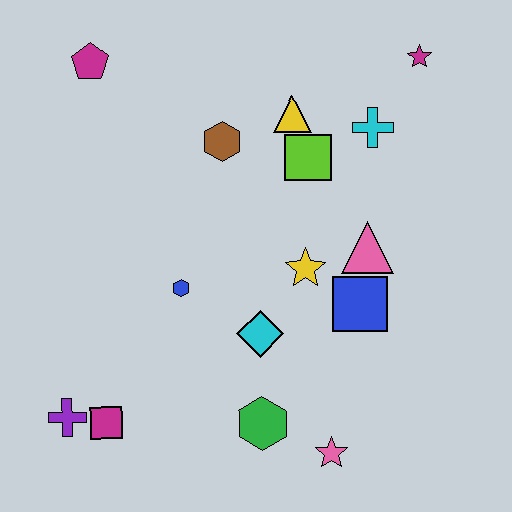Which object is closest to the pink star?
The green hexagon is closest to the pink star.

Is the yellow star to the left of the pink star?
Yes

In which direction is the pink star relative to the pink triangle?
The pink star is below the pink triangle.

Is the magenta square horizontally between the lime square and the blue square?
No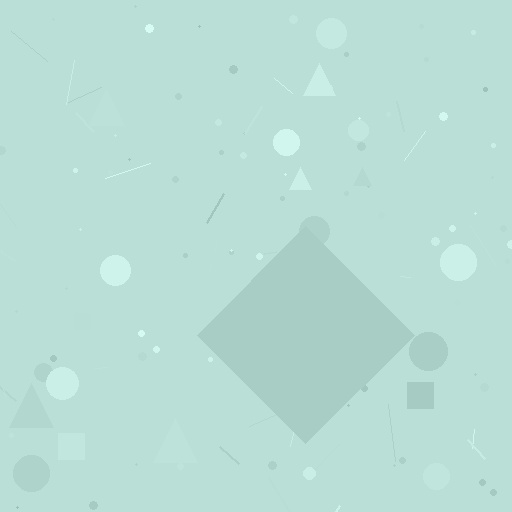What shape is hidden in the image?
A diamond is hidden in the image.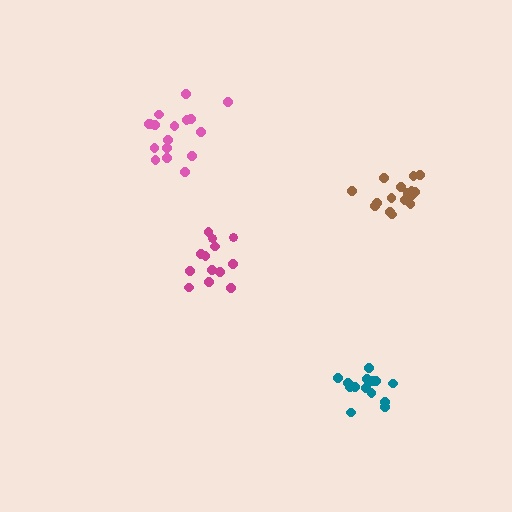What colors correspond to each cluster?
The clusters are colored: magenta, teal, brown, pink.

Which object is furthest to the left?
The pink cluster is leftmost.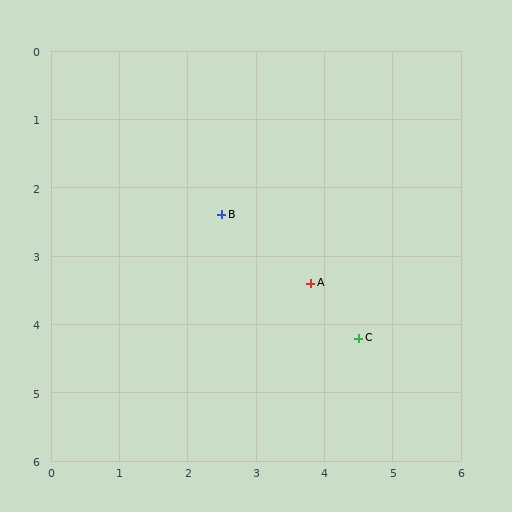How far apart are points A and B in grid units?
Points A and B are about 1.6 grid units apart.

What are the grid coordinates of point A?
Point A is at approximately (3.8, 3.4).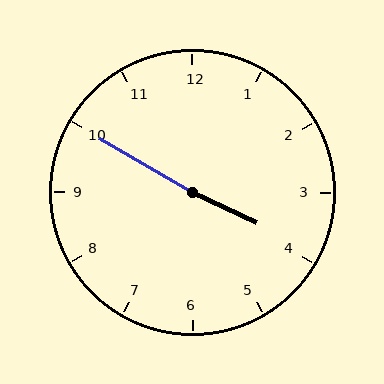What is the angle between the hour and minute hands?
Approximately 175 degrees.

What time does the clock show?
3:50.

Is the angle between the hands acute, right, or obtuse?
It is obtuse.